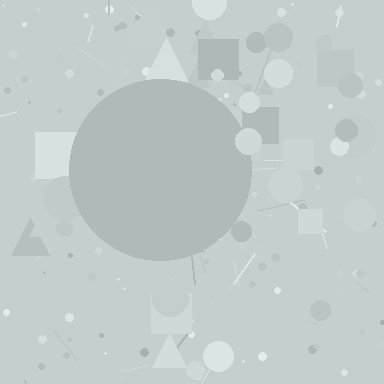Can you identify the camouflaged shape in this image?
The camouflaged shape is a circle.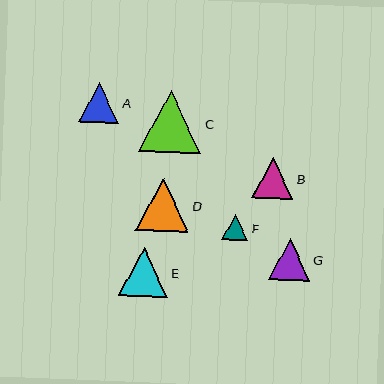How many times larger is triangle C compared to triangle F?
Triangle C is approximately 2.4 times the size of triangle F.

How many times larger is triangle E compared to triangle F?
Triangle E is approximately 1.9 times the size of triangle F.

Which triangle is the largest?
Triangle C is the largest with a size of approximately 62 pixels.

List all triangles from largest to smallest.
From largest to smallest: C, D, E, G, B, A, F.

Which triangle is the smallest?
Triangle F is the smallest with a size of approximately 26 pixels.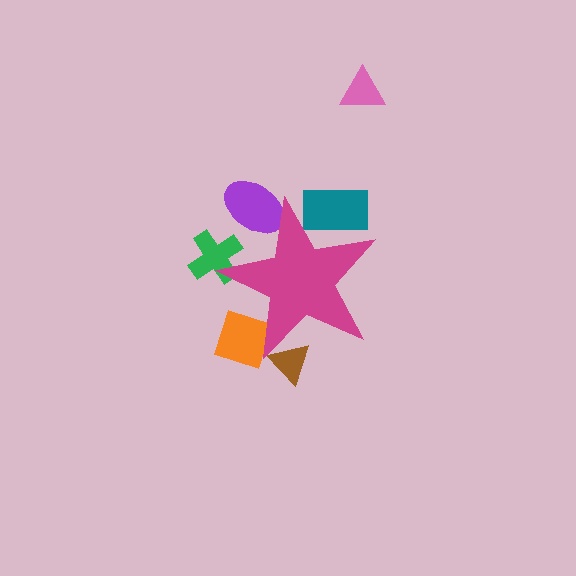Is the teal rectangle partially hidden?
Yes, the teal rectangle is partially hidden behind the magenta star.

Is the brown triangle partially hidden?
Yes, the brown triangle is partially hidden behind the magenta star.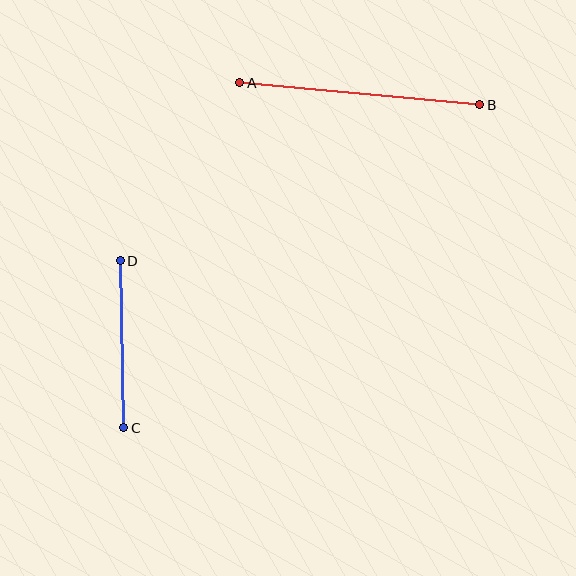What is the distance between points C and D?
The distance is approximately 167 pixels.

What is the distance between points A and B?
The distance is approximately 241 pixels.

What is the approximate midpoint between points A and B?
The midpoint is at approximately (360, 94) pixels.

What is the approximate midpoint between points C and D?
The midpoint is at approximately (122, 344) pixels.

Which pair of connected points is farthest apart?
Points A and B are farthest apart.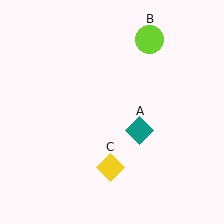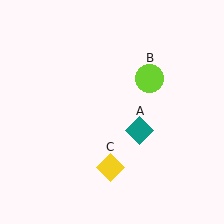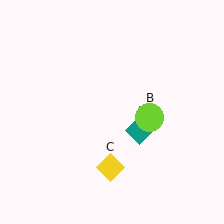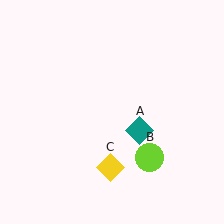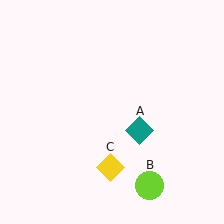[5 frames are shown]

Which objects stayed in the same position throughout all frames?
Teal diamond (object A) and yellow diamond (object C) remained stationary.